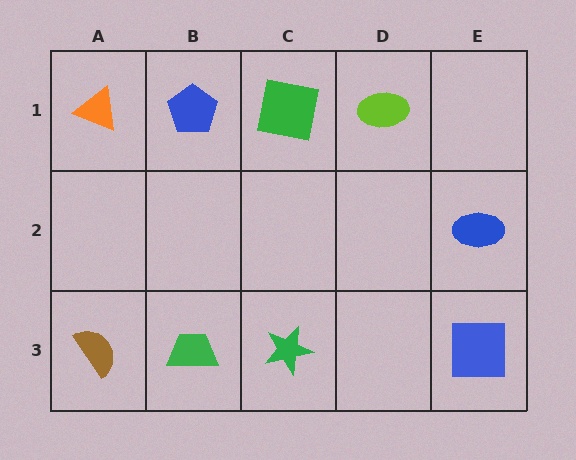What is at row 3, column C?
A green star.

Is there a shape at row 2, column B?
No, that cell is empty.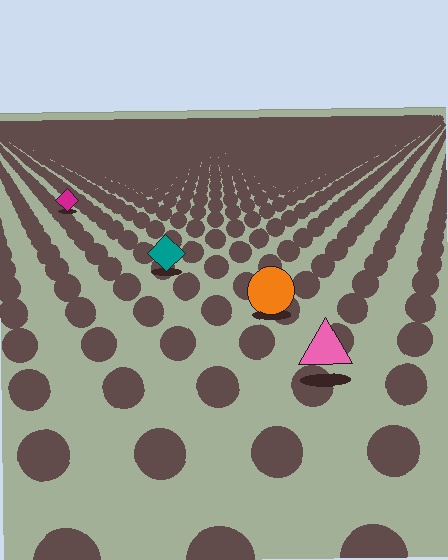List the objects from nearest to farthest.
From nearest to farthest: the pink triangle, the orange circle, the teal diamond, the magenta diamond.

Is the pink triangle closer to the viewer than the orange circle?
Yes. The pink triangle is closer — you can tell from the texture gradient: the ground texture is coarser near it.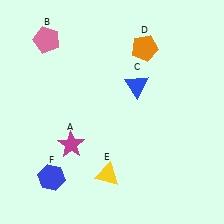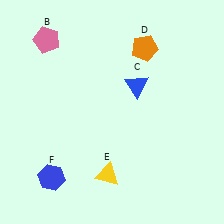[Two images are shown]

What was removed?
The magenta star (A) was removed in Image 2.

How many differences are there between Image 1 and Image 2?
There is 1 difference between the two images.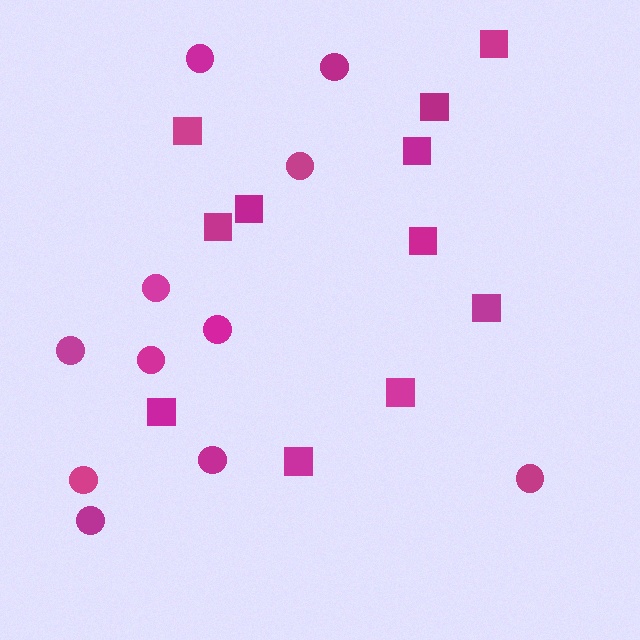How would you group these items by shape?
There are 2 groups: one group of squares (11) and one group of circles (11).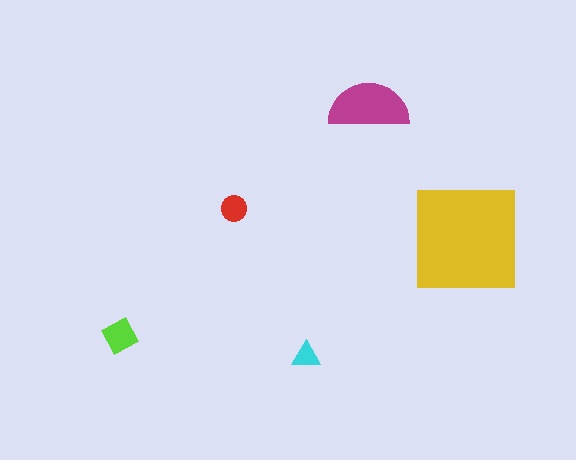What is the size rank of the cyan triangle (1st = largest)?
5th.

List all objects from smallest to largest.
The cyan triangle, the red circle, the lime diamond, the magenta semicircle, the yellow square.